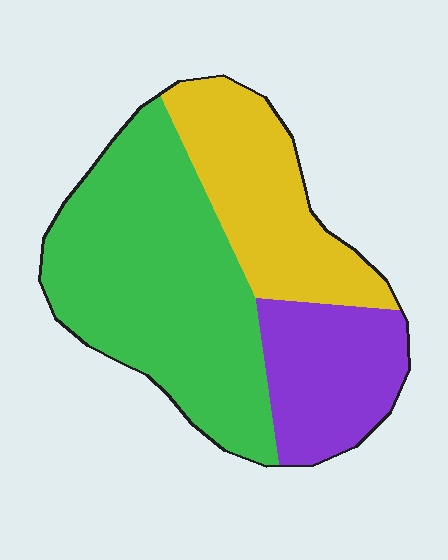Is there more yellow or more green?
Green.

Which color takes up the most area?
Green, at roughly 50%.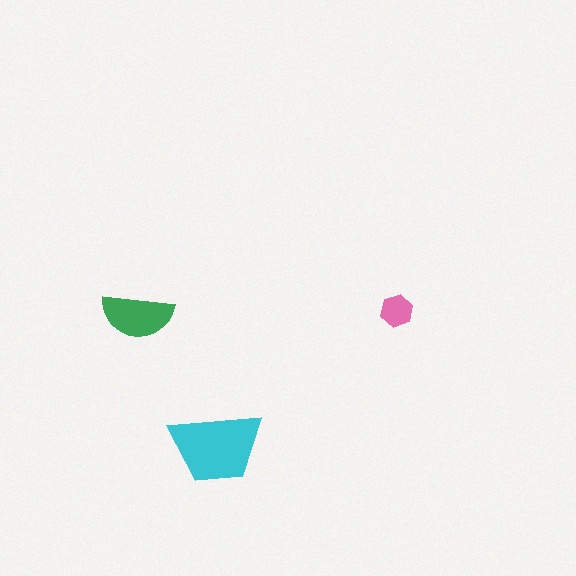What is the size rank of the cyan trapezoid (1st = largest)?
1st.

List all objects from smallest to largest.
The pink hexagon, the green semicircle, the cyan trapezoid.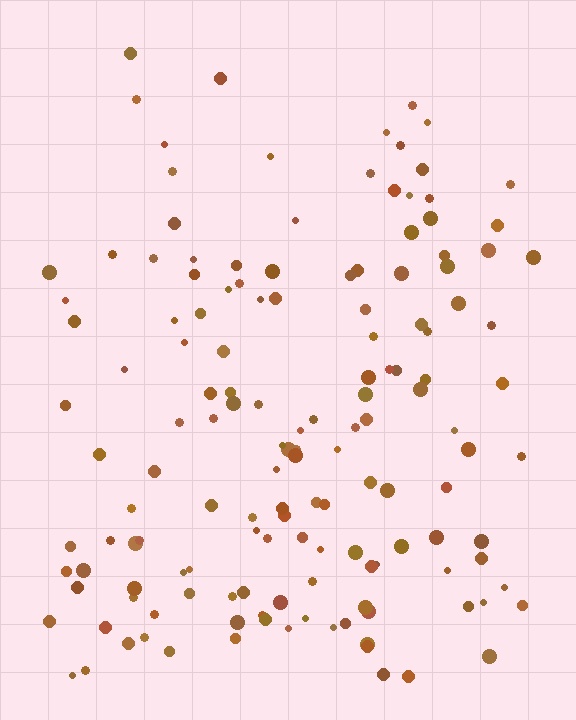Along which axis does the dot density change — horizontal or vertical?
Vertical.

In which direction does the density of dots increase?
From top to bottom, with the bottom side densest.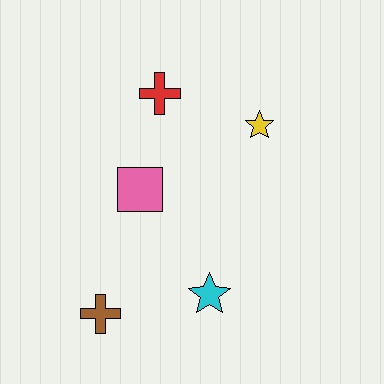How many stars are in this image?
There are 2 stars.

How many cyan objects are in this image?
There is 1 cyan object.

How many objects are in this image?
There are 5 objects.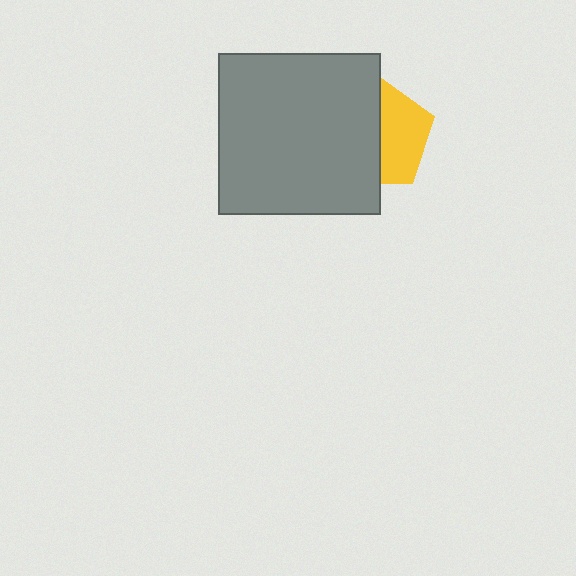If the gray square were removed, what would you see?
You would see the complete yellow pentagon.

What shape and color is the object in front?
The object in front is a gray square.